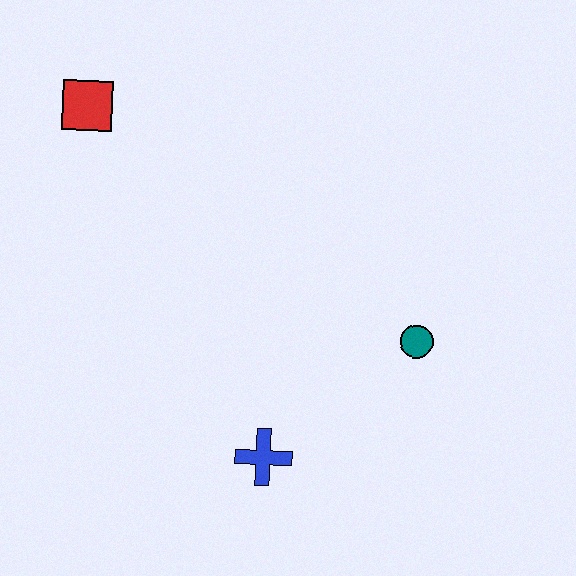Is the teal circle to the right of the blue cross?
Yes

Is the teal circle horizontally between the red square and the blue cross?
No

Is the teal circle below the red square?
Yes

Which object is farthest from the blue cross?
The red square is farthest from the blue cross.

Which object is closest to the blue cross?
The teal circle is closest to the blue cross.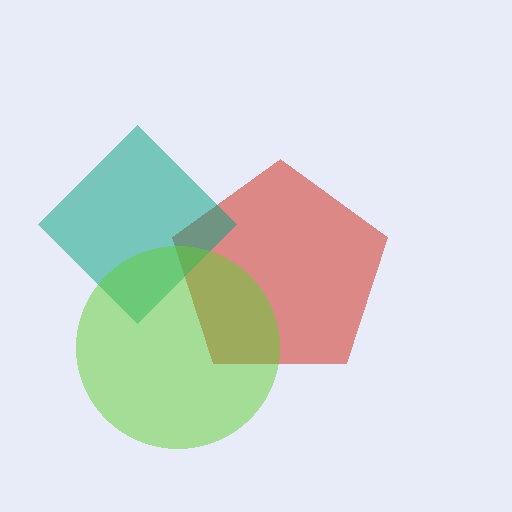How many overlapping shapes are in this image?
There are 3 overlapping shapes in the image.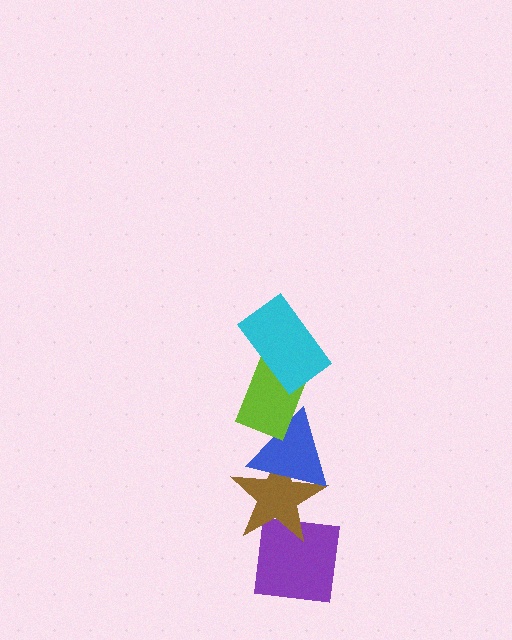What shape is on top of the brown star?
The blue triangle is on top of the brown star.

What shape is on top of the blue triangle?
The lime rectangle is on top of the blue triangle.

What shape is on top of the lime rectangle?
The cyan rectangle is on top of the lime rectangle.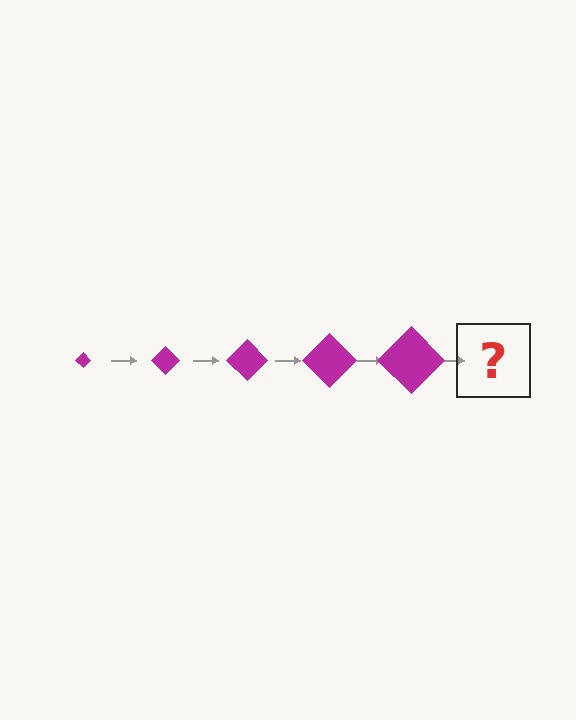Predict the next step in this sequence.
The next step is a magenta diamond, larger than the previous one.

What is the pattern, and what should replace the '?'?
The pattern is that the diamond gets progressively larger each step. The '?' should be a magenta diamond, larger than the previous one.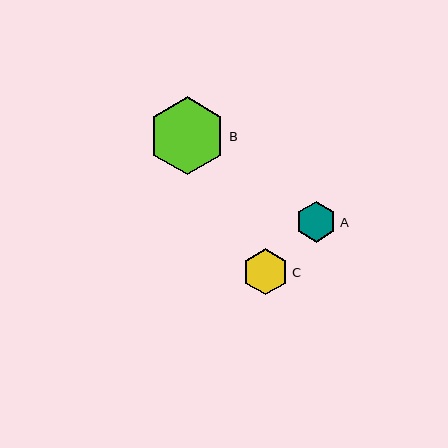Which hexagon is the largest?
Hexagon B is the largest with a size of approximately 78 pixels.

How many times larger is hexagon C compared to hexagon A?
Hexagon C is approximately 1.1 times the size of hexagon A.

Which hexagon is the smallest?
Hexagon A is the smallest with a size of approximately 41 pixels.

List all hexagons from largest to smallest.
From largest to smallest: B, C, A.